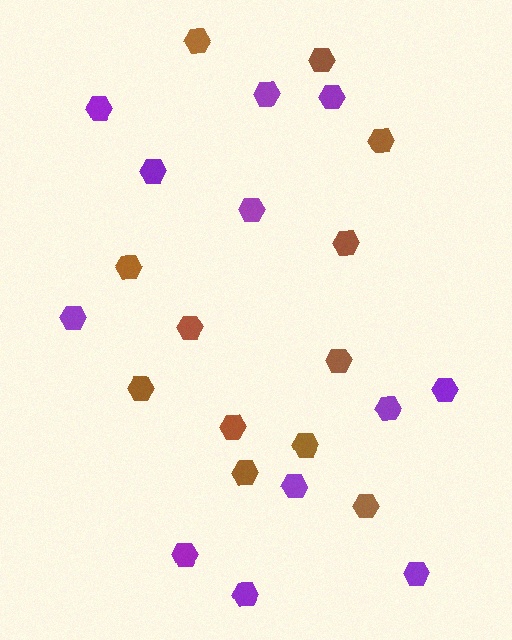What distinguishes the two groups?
There are 2 groups: one group of brown hexagons (12) and one group of purple hexagons (12).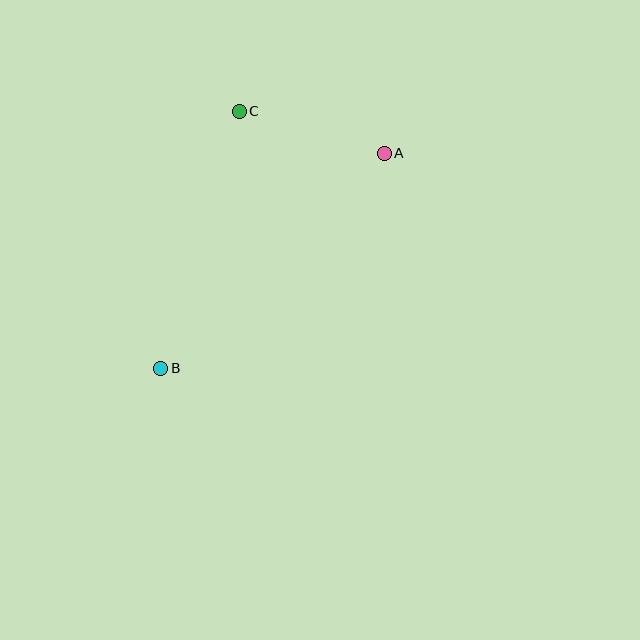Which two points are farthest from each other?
Points A and B are farthest from each other.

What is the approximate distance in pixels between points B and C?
The distance between B and C is approximately 269 pixels.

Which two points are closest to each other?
Points A and C are closest to each other.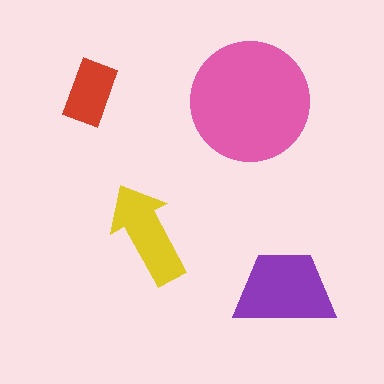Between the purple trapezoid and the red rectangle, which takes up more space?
The purple trapezoid.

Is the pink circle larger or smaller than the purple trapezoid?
Larger.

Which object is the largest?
The pink circle.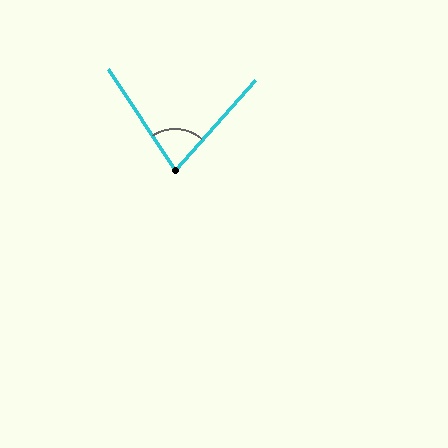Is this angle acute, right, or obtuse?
It is acute.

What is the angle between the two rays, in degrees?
Approximately 75 degrees.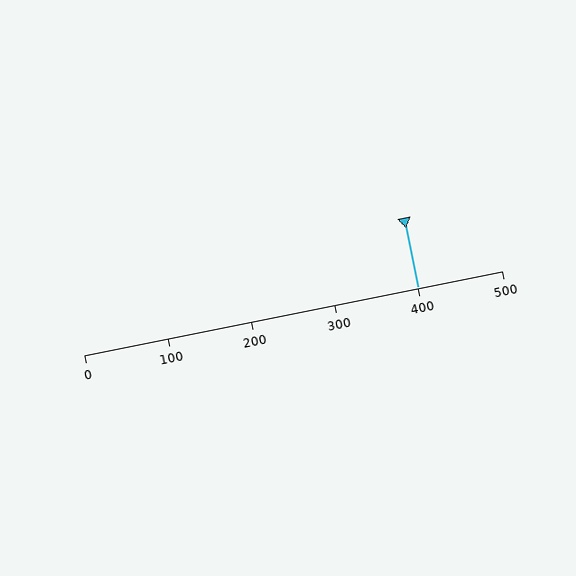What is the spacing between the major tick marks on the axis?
The major ticks are spaced 100 apart.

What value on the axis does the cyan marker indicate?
The marker indicates approximately 400.